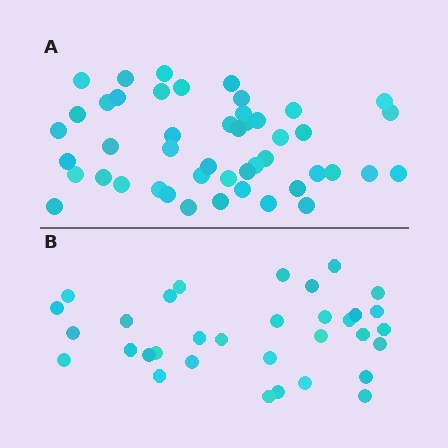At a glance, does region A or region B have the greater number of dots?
Region A (the top region) has more dots.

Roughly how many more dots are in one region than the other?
Region A has approximately 15 more dots than region B.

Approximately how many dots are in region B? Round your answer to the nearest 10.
About 30 dots. (The exact count is 33, which rounds to 30.)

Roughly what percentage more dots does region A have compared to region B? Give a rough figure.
About 40% more.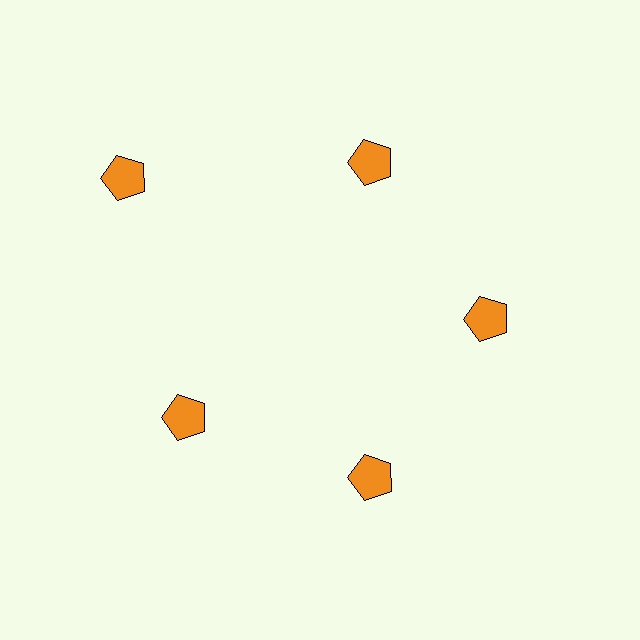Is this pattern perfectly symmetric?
No. The 5 orange pentagons are arranged in a ring, but one element near the 10 o'clock position is pushed outward from the center, breaking the 5-fold rotational symmetry.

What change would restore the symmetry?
The symmetry would be restored by moving it inward, back onto the ring so that all 5 pentagons sit at equal angles and equal distance from the center.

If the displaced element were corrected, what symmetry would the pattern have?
It would have 5-fold rotational symmetry — the pattern would map onto itself every 72 degrees.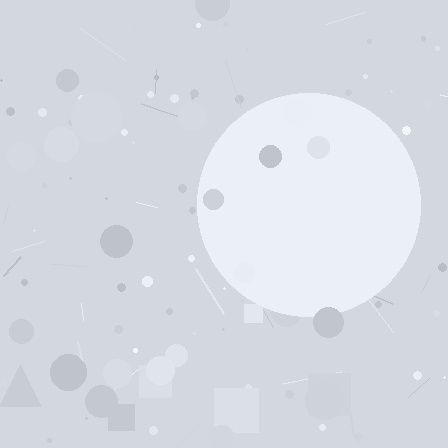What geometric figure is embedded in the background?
A circle is embedded in the background.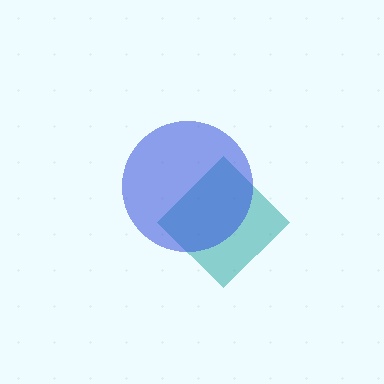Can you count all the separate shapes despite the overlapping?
Yes, there are 2 separate shapes.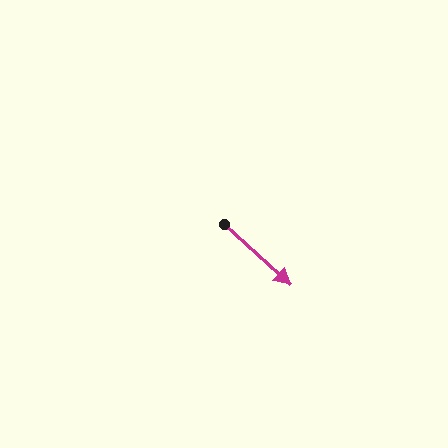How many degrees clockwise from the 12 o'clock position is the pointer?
Approximately 133 degrees.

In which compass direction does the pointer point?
Southeast.